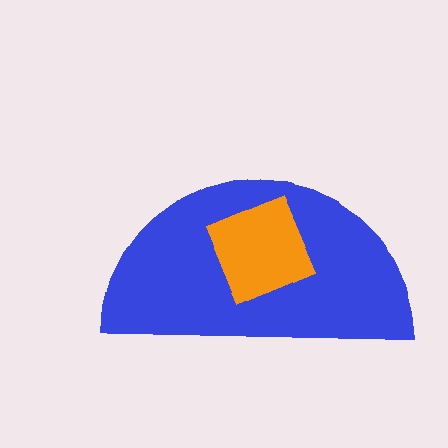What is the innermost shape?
The orange square.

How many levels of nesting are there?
2.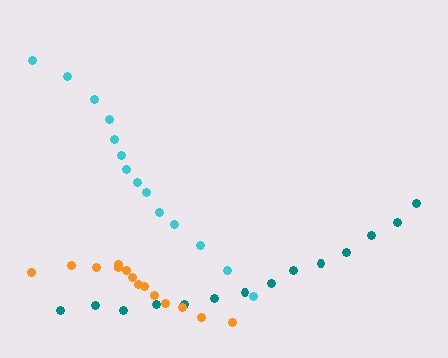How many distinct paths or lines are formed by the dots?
There are 3 distinct paths.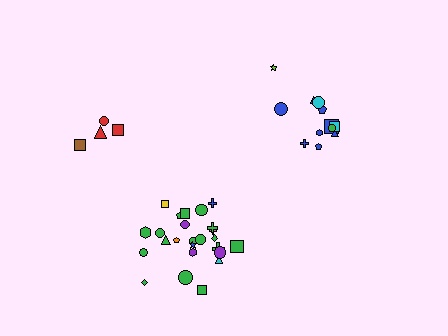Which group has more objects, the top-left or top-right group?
The top-right group.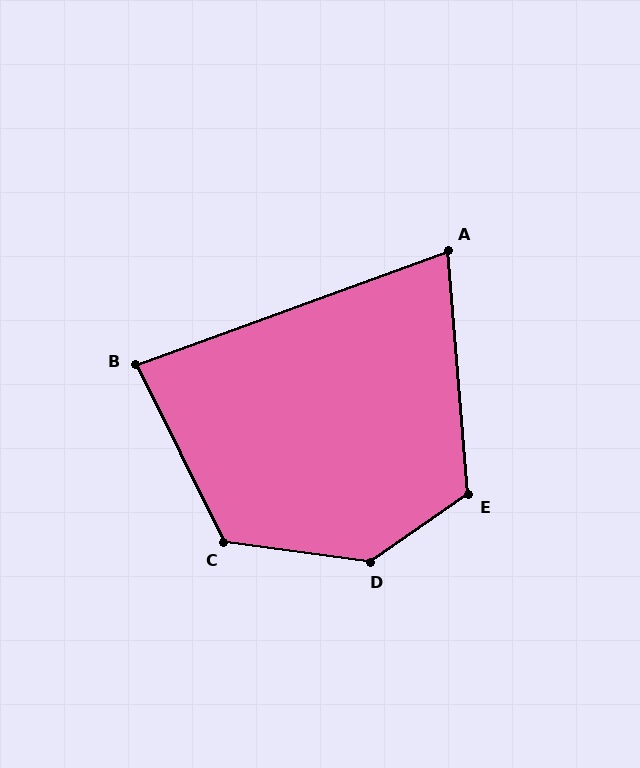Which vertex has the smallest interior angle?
A, at approximately 75 degrees.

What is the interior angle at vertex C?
Approximately 124 degrees (obtuse).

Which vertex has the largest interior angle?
D, at approximately 138 degrees.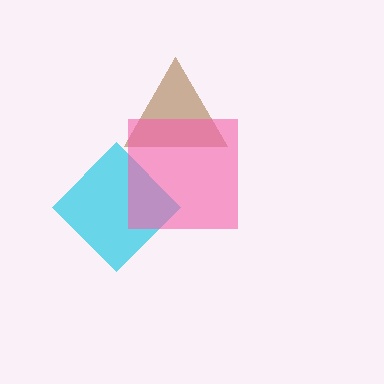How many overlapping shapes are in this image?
There are 3 overlapping shapes in the image.